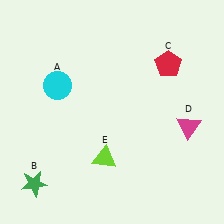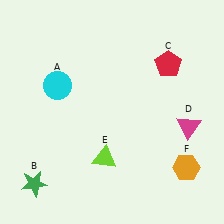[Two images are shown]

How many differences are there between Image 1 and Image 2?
There is 1 difference between the two images.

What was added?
An orange hexagon (F) was added in Image 2.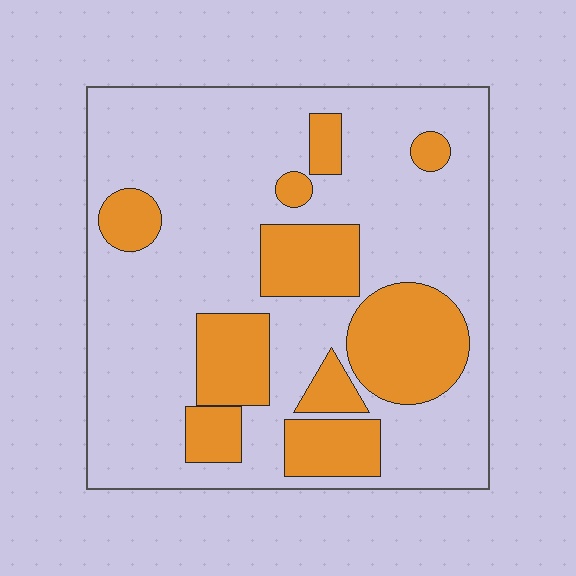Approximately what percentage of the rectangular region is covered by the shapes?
Approximately 30%.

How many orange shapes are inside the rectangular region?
10.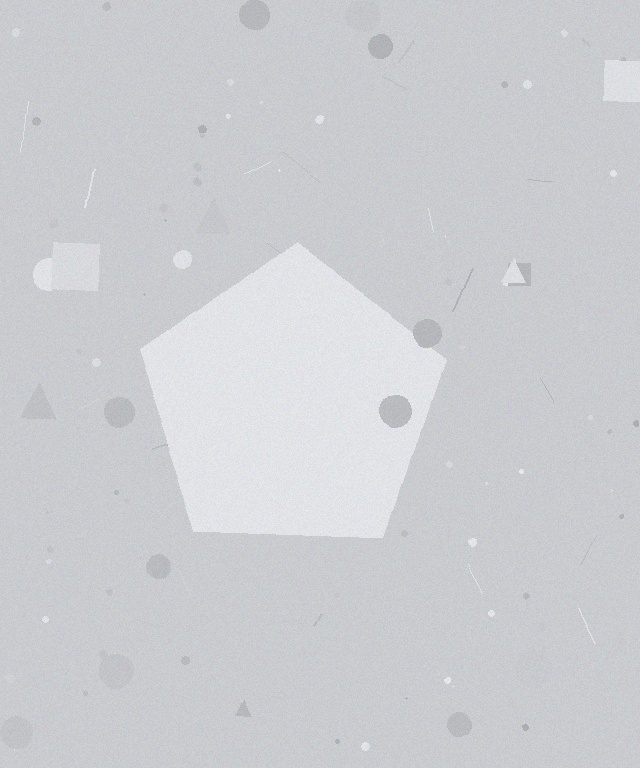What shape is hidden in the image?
A pentagon is hidden in the image.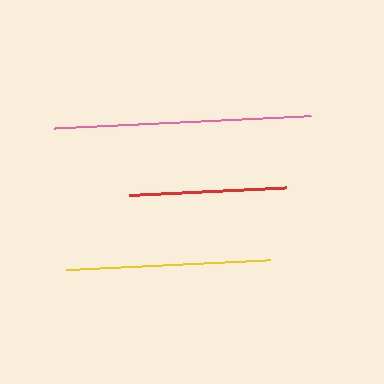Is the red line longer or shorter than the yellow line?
The yellow line is longer than the red line.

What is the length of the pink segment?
The pink segment is approximately 257 pixels long.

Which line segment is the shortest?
The red line is the shortest at approximately 157 pixels.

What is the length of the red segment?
The red segment is approximately 157 pixels long.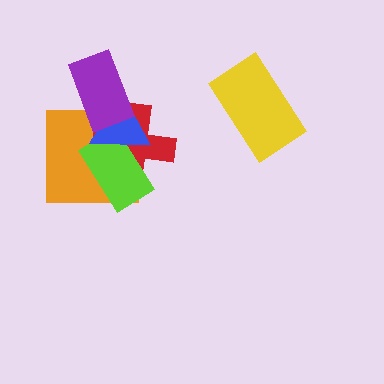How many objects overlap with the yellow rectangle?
0 objects overlap with the yellow rectangle.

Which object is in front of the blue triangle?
The purple rectangle is in front of the blue triangle.